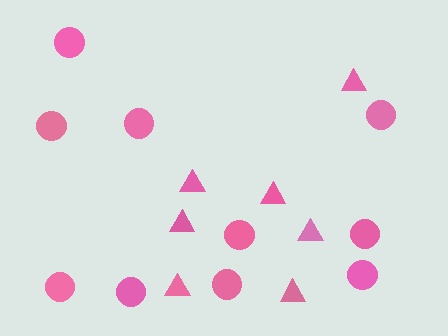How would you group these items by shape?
There are 2 groups: one group of circles (10) and one group of triangles (7).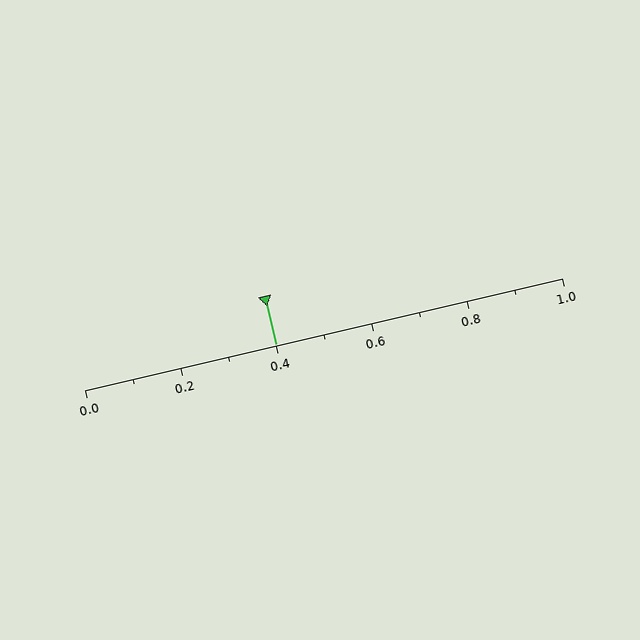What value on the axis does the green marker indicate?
The marker indicates approximately 0.4.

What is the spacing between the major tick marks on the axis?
The major ticks are spaced 0.2 apart.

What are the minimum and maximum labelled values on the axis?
The axis runs from 0.0 to 1.0.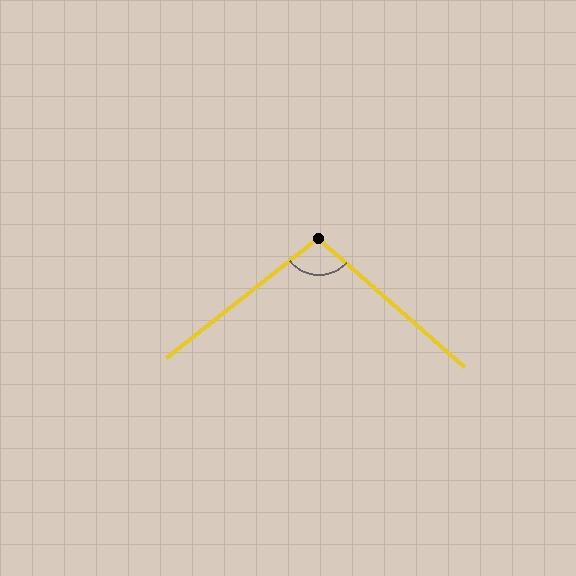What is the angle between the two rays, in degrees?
Approximately 100 degrees.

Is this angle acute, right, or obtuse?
It is obtuse.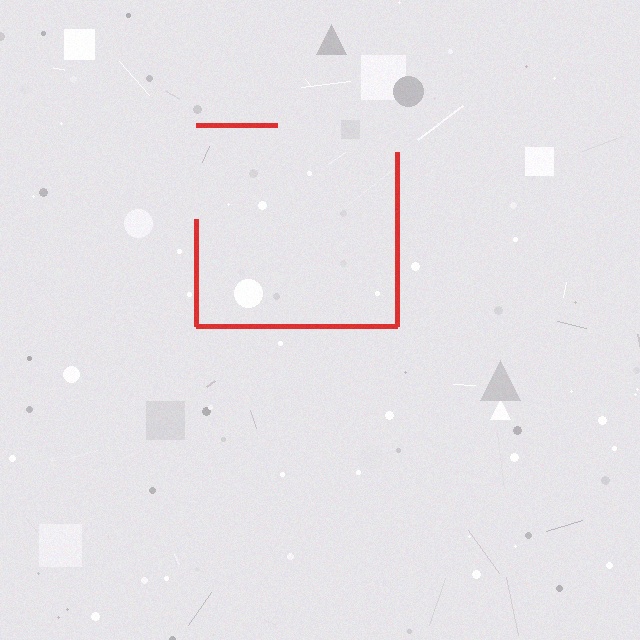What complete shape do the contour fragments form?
The contour fragments form a square.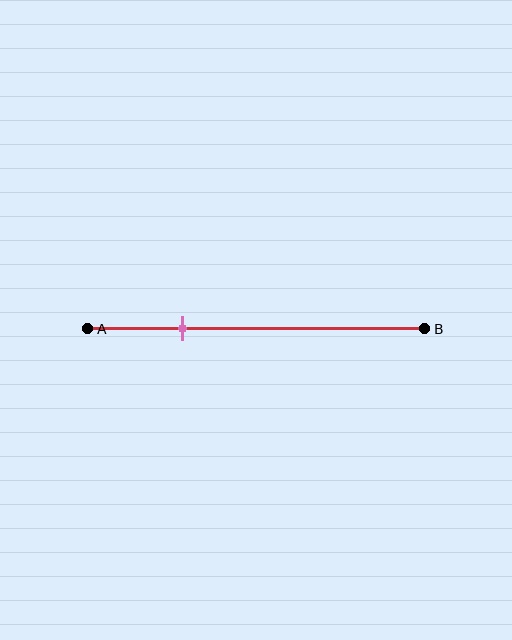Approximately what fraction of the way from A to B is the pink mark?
The pink mark is approximately 30% of the way from A to B.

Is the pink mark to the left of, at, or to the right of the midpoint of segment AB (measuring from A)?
The pink mark is to the left of the midpoint of segment AB.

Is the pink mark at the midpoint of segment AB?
No, the mark is at about 30% from A, not at the 50% midpoint.